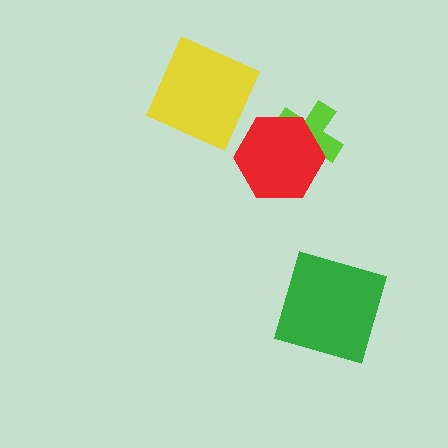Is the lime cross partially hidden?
Yes, it is partially covered by another shape.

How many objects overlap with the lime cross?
1 object overlaps with the lime cross.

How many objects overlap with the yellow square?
0 objects overlap with the yellow square.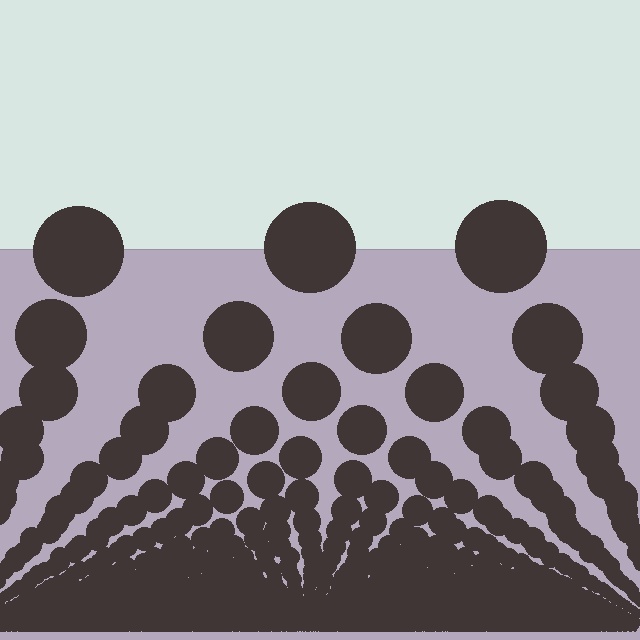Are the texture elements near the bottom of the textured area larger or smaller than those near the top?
Smaller. The gradient is inverted — elements near the bottom are smaller and denser.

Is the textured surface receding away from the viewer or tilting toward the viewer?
The surface appears to tilt toward the viewer. Texture elements get larger and sparser toward the top.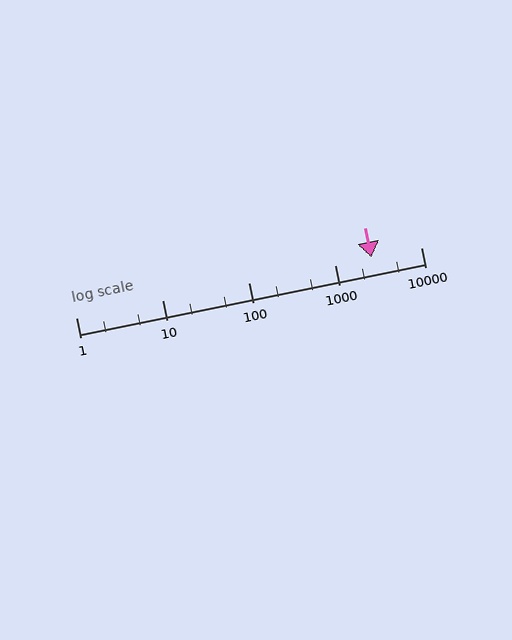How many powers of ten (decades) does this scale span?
The scale spans 4 decades, from 1 to 10000.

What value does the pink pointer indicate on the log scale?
The pointer indicates approximately 2700.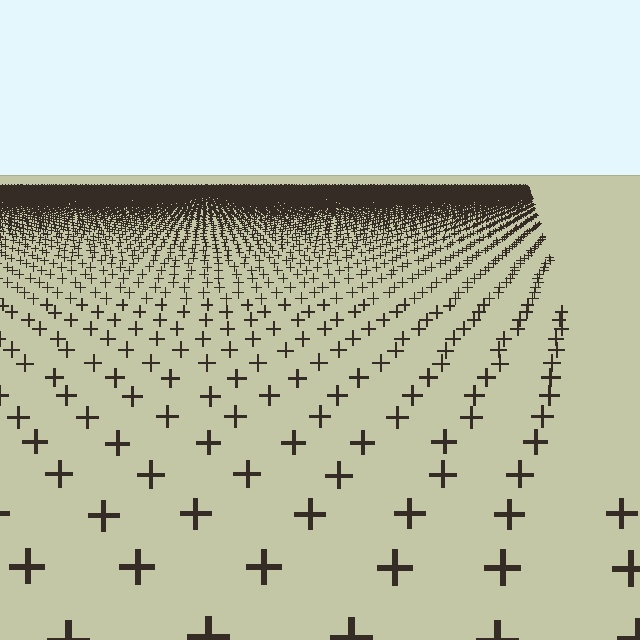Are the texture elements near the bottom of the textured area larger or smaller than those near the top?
Larger. Near the bottom, elements are closer to the viewer and appear at a bigger on-screen size.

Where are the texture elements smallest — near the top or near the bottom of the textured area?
Near the top.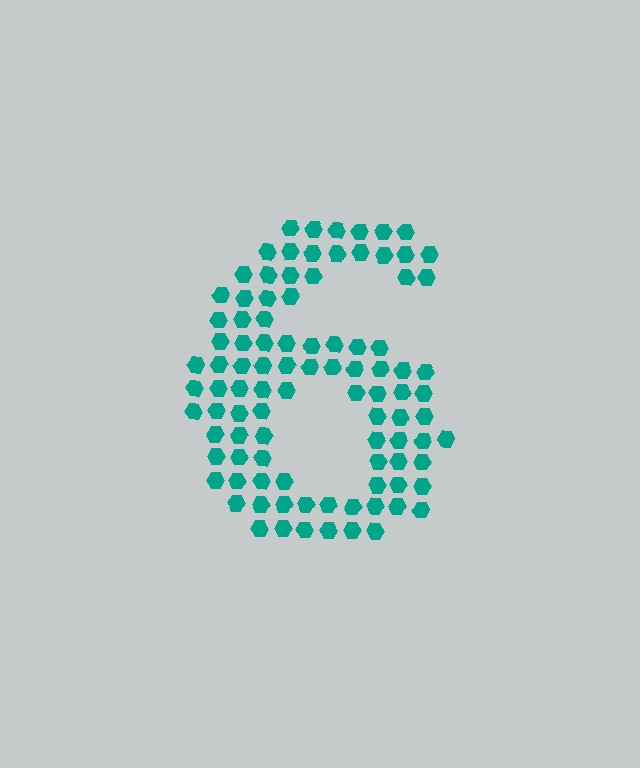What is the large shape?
The large shape is the digit 6.